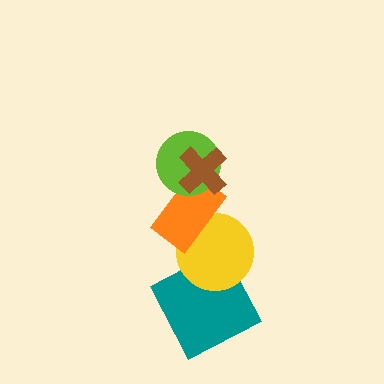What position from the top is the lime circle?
The lime circle is 2nd from the top.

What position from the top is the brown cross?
The brown cross is 1st from the top.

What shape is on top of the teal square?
The yellow circle is on top of the teal square.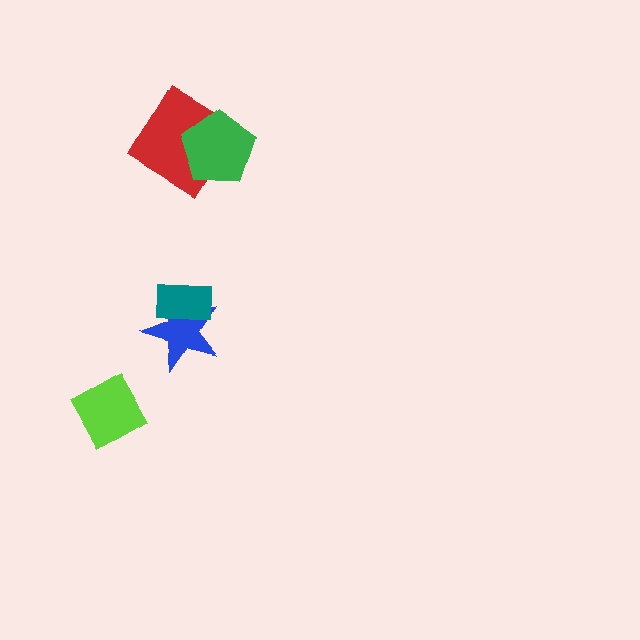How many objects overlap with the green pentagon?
1 object overlaps with the green pentagon.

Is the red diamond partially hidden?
Yes, it is partially covered by another shape.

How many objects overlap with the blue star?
1 object overlaps with the blue star.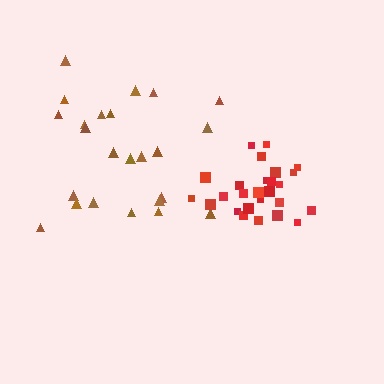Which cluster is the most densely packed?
Red.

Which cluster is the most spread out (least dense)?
Brown.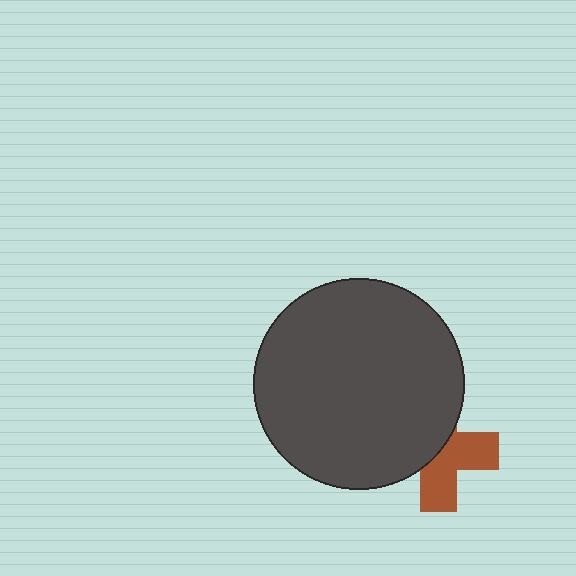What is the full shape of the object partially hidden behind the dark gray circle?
The partially hidden object is a brown cross.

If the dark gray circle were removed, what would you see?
You would see the complete brown cross.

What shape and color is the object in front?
The object in front is a dark gray circle.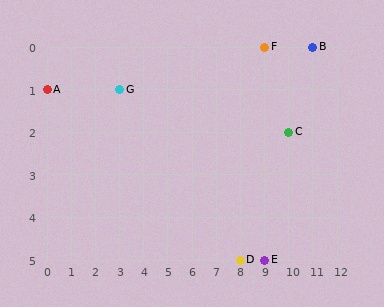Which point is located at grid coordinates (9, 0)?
Point F is at (9, 0).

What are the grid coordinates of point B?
Point B is at grid coordinates (11, 0).